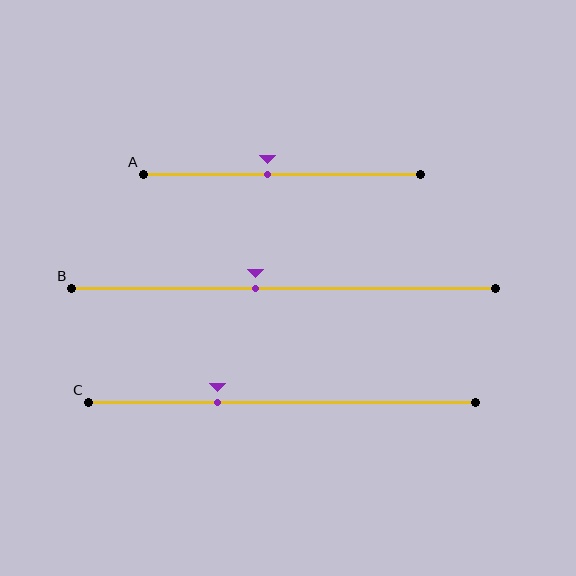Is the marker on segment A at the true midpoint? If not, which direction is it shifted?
No, the marker on segment A is shifted to the left by about 5% of the segment length.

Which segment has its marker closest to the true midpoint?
Segment A has its marker closest to the true midpoint.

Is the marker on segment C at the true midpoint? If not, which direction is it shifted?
No, the marker on segment C is shifted to the left by about 17% of the segment length.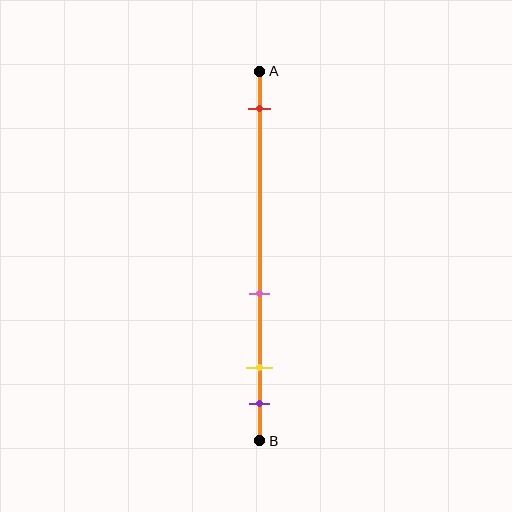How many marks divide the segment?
There are 4 marks dividing the segment.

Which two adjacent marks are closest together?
The yellow and purple marks are the closest adjacent pair.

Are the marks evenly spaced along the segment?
No, the marks are not evenly spaced.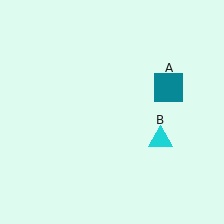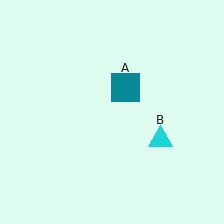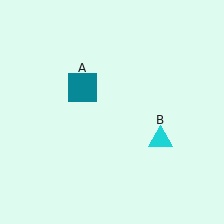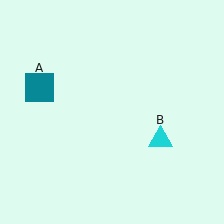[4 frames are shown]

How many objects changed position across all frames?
1 object changed position: teal square (object A).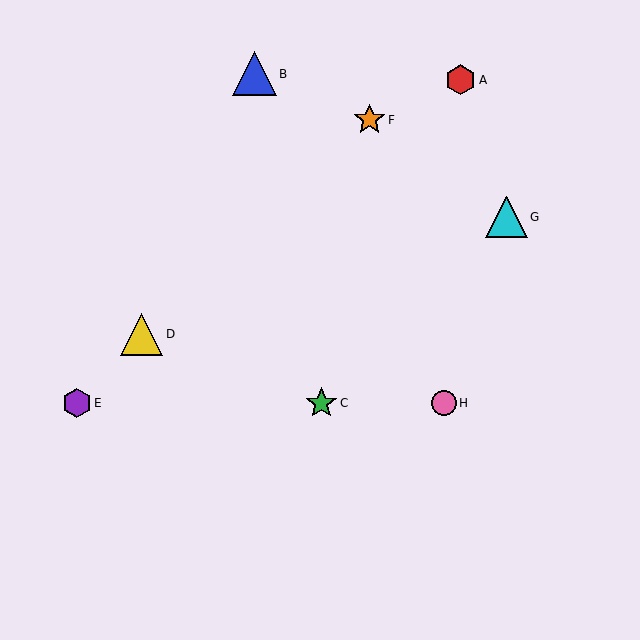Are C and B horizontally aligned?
No, C is at y≈403 and B is at y≈74.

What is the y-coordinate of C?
Object C is at y≈403.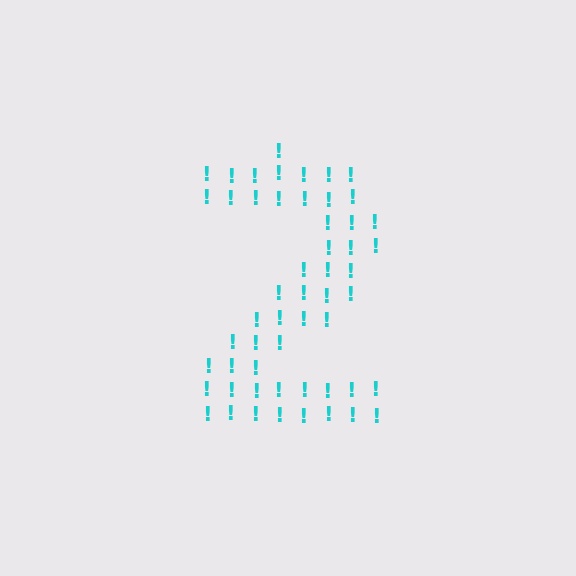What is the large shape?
The large shape is the digit 2.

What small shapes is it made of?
It is made of small exclamation marks.